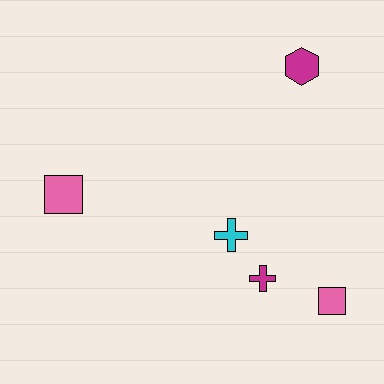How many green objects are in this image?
There are no green objects.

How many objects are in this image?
There are 5 objects.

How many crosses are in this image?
There are 2 crosses.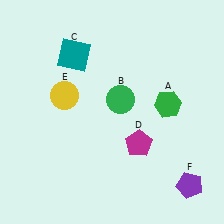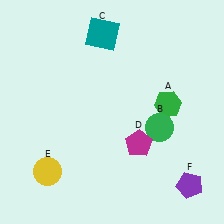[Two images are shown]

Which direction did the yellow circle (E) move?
The yellow circle (E) moved down.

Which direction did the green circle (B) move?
The green circle (B) moved right.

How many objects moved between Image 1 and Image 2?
3 objects moved between the two images.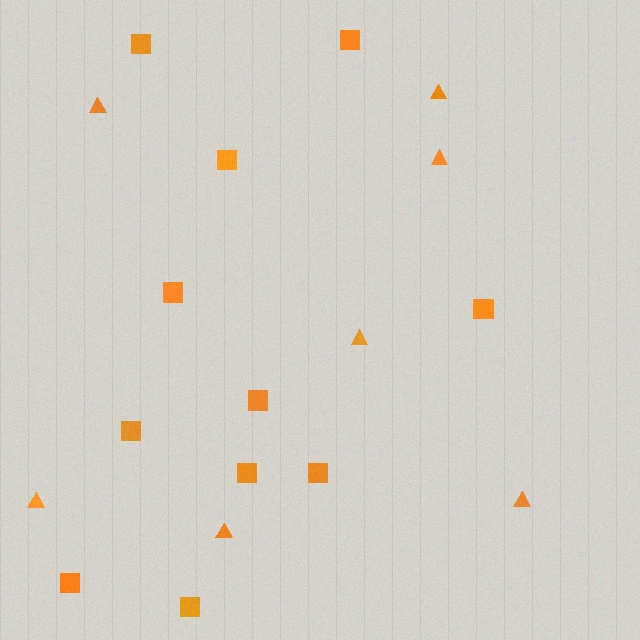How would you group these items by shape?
There are 2 groups: one group of squares (11) and one group of triangles (7).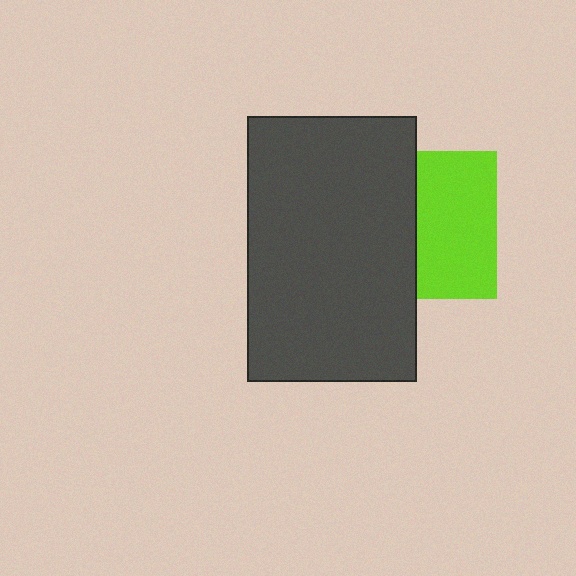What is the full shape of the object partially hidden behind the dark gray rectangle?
The partially hidden object is a lime square.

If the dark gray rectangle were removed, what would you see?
You would see the complete lime square.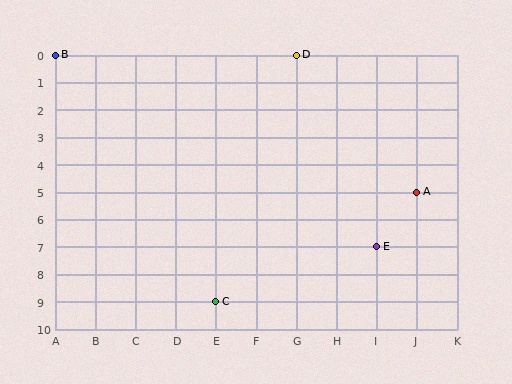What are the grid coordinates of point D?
Point D is at grid coordinates (G, 0).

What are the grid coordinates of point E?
Point E is at grid coordinates (I, 7).